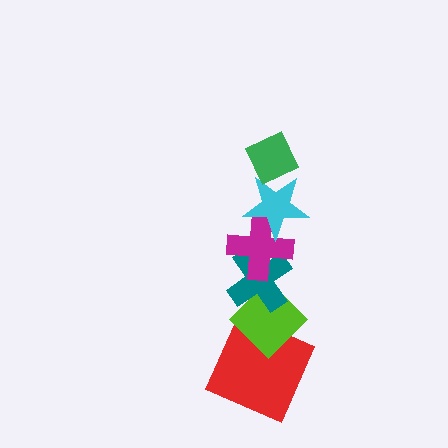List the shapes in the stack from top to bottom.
From top to bottom: the green diamond, the cyan star, the magenta cross, the teal cross, the lime diamond, the red square.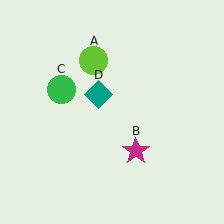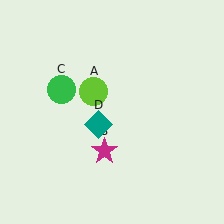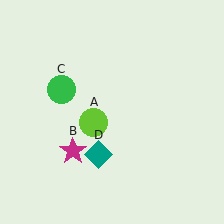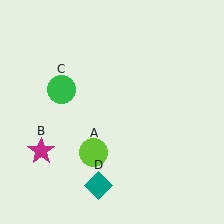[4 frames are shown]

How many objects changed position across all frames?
3 objects changed position: lime circle (object A), magenta star (object B), teal diamond (object D).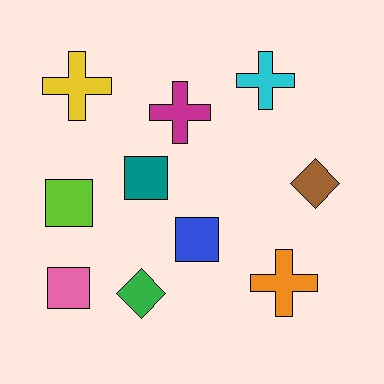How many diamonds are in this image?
There are 2 diamonds.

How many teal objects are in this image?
There is 1 teal object.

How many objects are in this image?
There are 10 objects.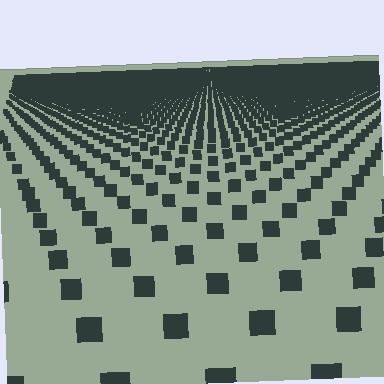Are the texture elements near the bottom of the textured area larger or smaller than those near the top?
Larger. Near the bottom, elements are closer to the viewer and appear at a bigger on-screen size.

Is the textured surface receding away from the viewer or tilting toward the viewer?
The surface is receding away from the viewer. Texture elements get smaller and denser toward the top.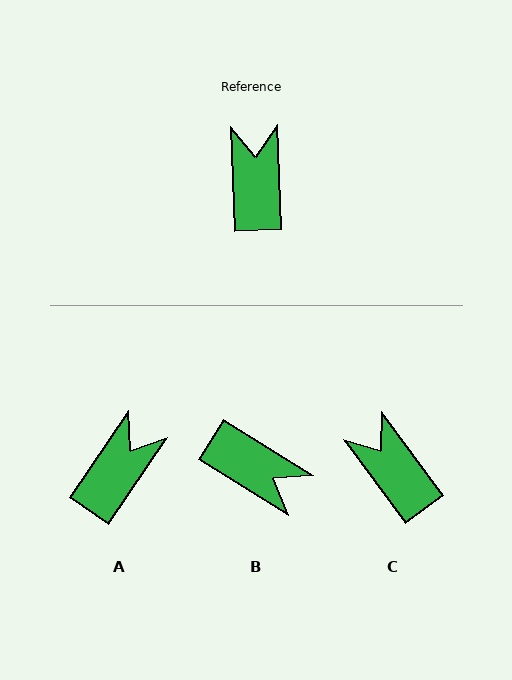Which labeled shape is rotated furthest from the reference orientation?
B, about 124 degrees away.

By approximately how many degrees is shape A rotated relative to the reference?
Approximately 36 degrees clockwise.